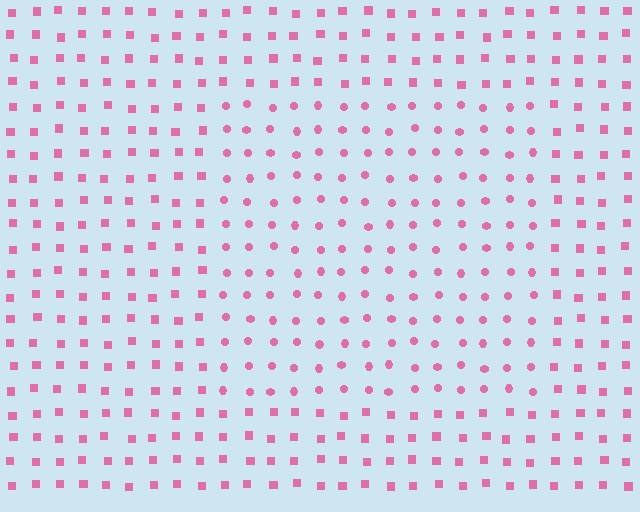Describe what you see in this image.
The image is filled with small pink elements arranged in a uniform grid. A rectangle-shaped region contains circles, while the surrounding area contains squares. The boundary is defined purely by the change in element shape.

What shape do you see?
I see a rectangle.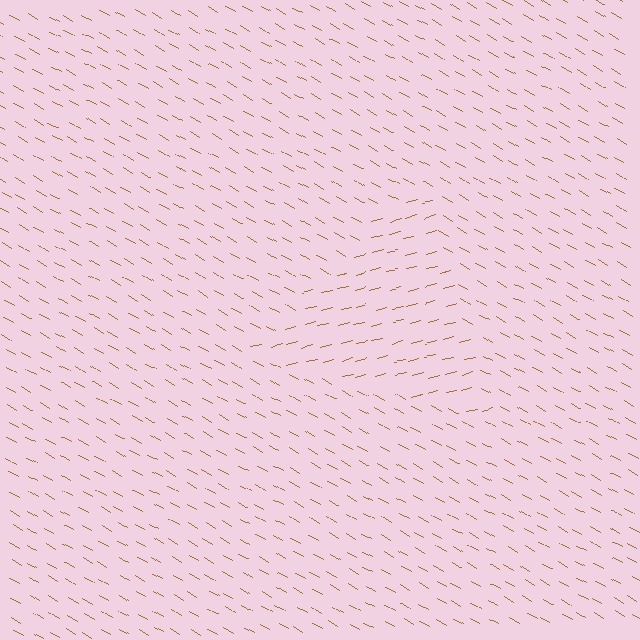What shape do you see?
I see a triangle.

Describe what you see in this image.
The image is filled with small brown line segments. A triangle region in the image has lines oriented differently from the surrounding lines, creating a visible texture boundary.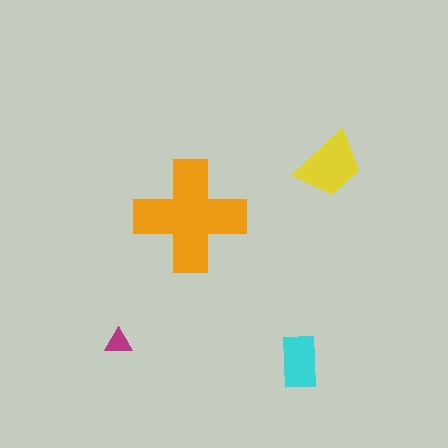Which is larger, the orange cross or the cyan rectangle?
The orange cross.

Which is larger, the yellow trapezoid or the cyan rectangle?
The yellow trapezoid.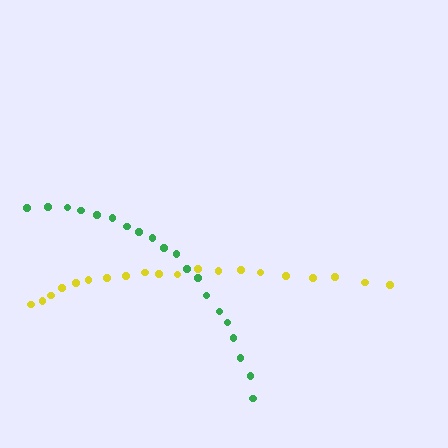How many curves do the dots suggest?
There are 2 distinct paths.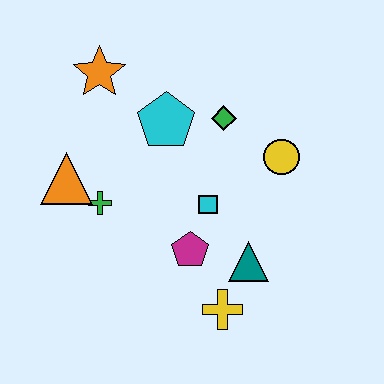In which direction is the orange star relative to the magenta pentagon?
The orange star is above the magenta pentagon.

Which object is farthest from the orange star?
The yellow cross is farthest from the orange star.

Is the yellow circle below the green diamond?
Yes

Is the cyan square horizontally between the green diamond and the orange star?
Yes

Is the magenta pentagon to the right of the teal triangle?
No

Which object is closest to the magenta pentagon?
The cyan square is closest to the magenta pentagon.